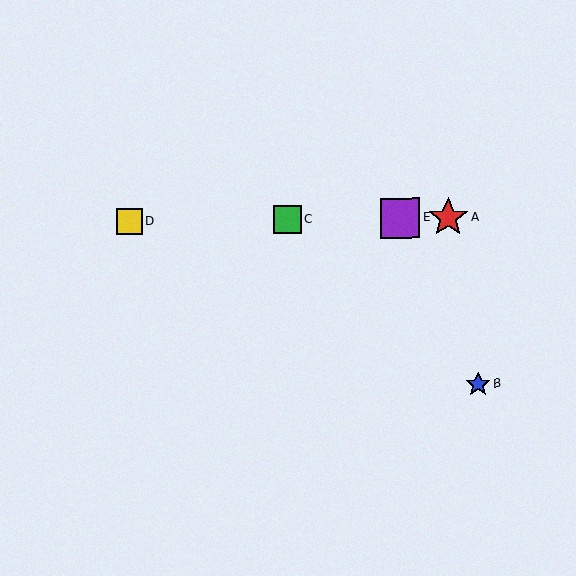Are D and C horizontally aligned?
Yes, both are at y≈221.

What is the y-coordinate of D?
Object D is at y≈221.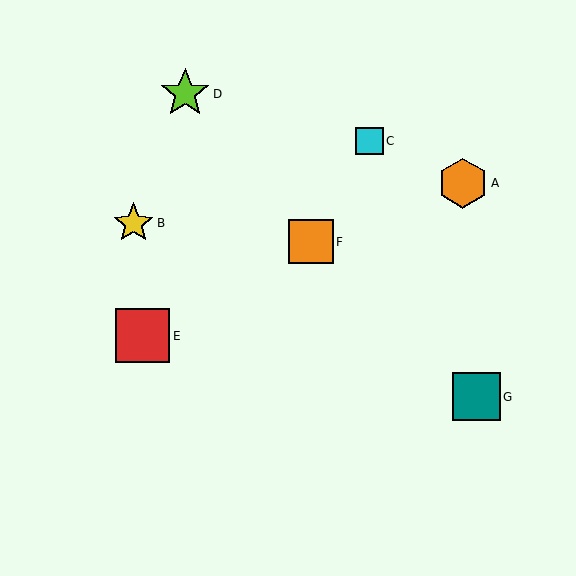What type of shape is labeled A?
Shape A is an orange hexagon.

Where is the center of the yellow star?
The center of the yellow star is at (133, 223).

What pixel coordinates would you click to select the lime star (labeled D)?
Click at (185, 94) to select the lime star D.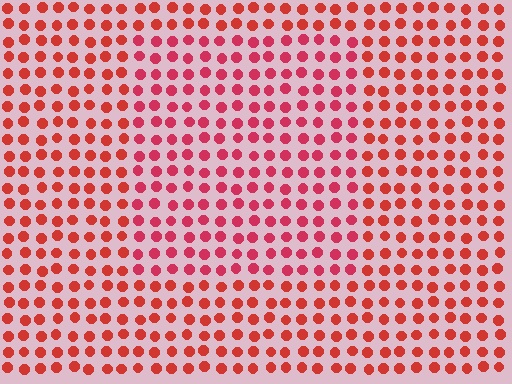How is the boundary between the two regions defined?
The boundary is defined purely by a slight shift in hue (about 19 degrees). Spacing, size, and orientation are identical on both sides.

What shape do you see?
I see a rectangle.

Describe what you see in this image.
The image is filled with small red elements in a uniform arrangement. A rectangle-shaped region is visible where the elements are tinted to a slightly different hue, forming a subtle color boundary.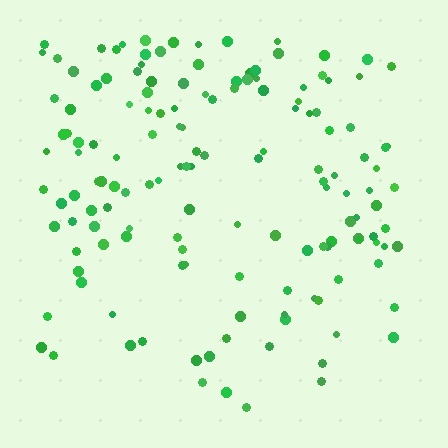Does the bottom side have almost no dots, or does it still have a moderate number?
Still a moderate number, just noticeably fewer than the top.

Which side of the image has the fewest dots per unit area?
The bottom.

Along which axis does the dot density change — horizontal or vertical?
Vertical.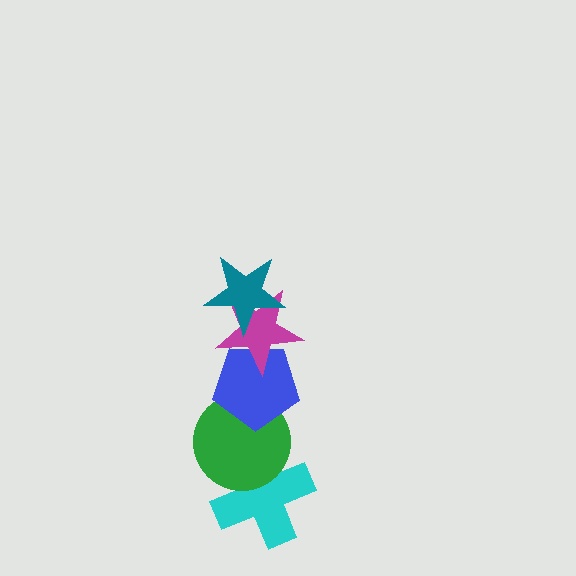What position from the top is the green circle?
The green circle is 4th from the top.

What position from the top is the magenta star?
The magenta star is 2nd from the top.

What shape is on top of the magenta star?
The teal star is on top of the magenta star.